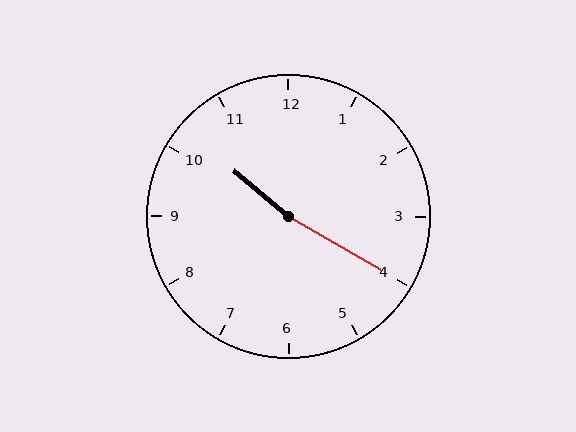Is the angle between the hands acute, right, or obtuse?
It is obtuse.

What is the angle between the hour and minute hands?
Approximately 170 degrees.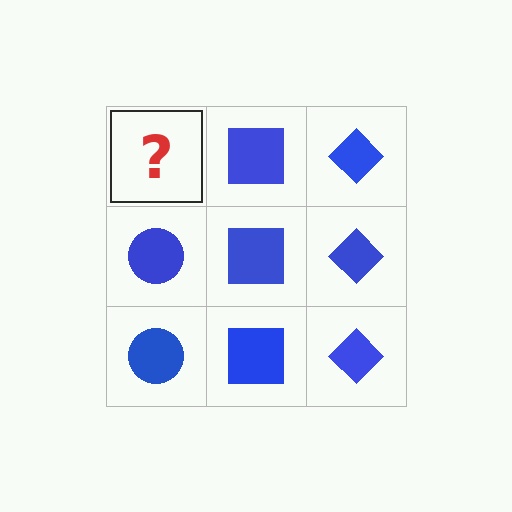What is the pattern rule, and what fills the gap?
The rule is that each column has a consistent shape. The gap should be filled with a blue circle.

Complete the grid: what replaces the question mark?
The question mark should be replaced with a blue circle.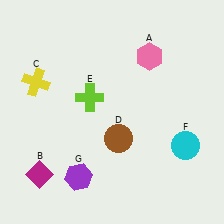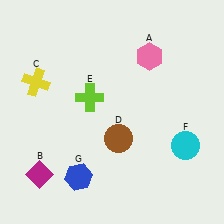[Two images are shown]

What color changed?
The hexagon (G) changed from purple in Image 1 to blue in Image 2.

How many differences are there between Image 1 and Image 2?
There is 1 difference between the two images.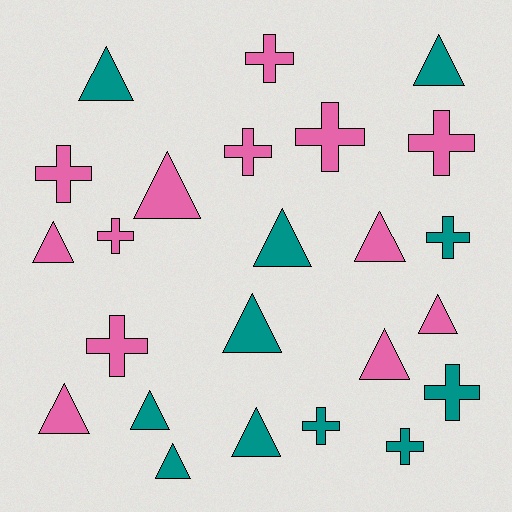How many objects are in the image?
There are 24 objects.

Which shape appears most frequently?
Triangle, with 13 objects.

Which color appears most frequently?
Pink, with 13 objects.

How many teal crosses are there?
There are 4 teal crosses.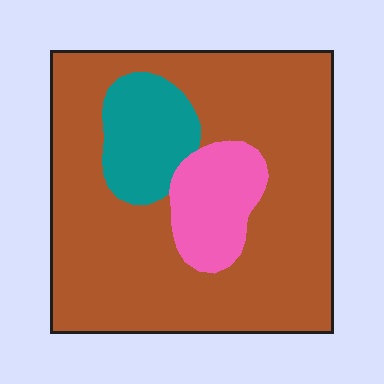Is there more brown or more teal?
Brown.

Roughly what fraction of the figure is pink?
Pink covers 12% of the figure.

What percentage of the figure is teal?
Teal covers 12% of the figure.